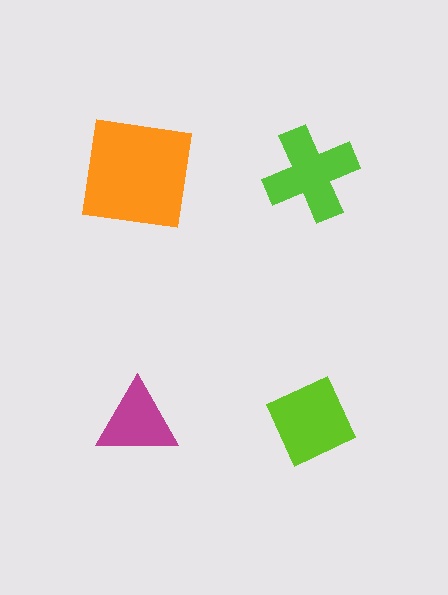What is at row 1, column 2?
A lime cross.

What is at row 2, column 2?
A lime diamond.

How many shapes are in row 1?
2 shapes.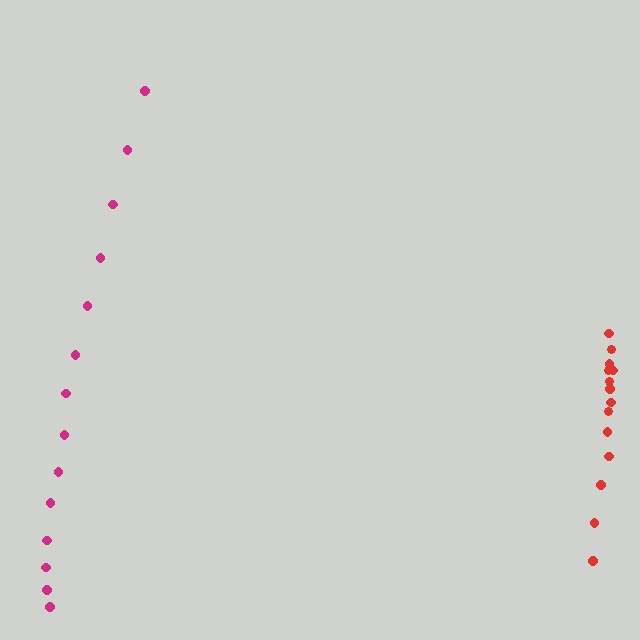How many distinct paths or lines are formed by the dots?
There are 2 distinct paths.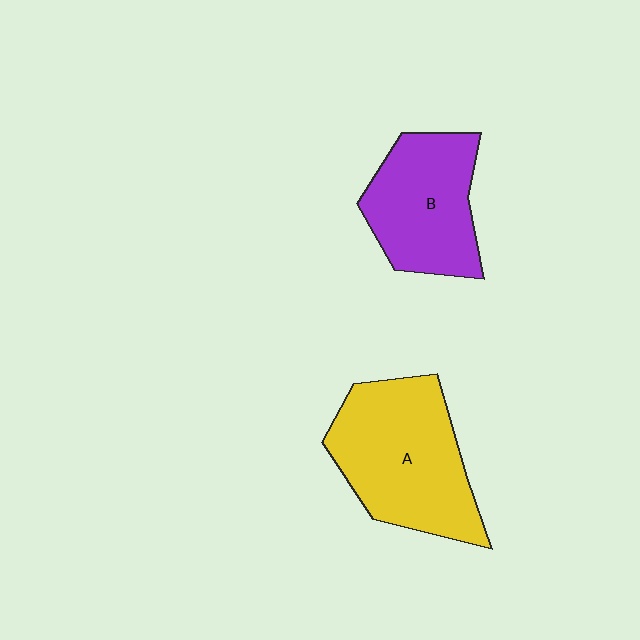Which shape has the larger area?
Shape A (yellow).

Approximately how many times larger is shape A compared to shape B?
Approximately 1.3 times.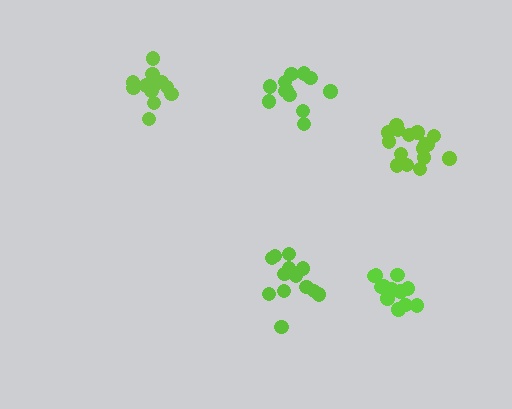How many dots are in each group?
Group 1: 13 dots, Group 2: 12 dots, Group 3: 12 dots, Group 4: 12 dots, Group 5: 16 dots (65 total).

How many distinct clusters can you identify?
There are 5 distinct clusters.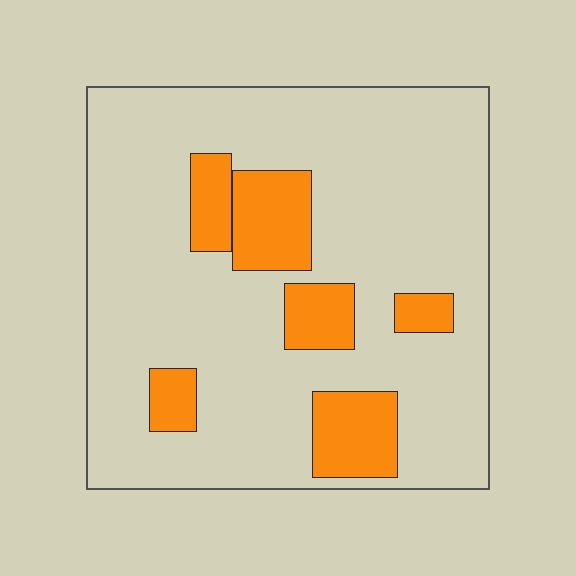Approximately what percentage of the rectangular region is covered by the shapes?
Approximately 20%.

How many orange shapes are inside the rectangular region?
6.